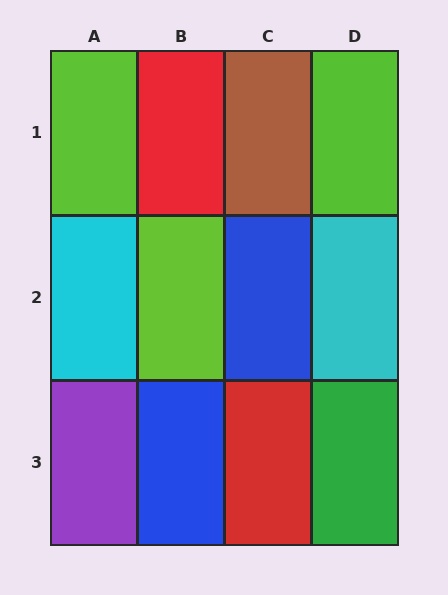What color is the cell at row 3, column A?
Purple.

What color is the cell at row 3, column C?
Red.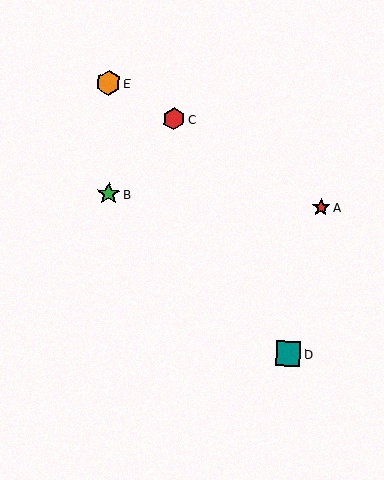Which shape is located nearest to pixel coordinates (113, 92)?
The orange hexagon (labeled E) at (109, 83) is nearest to that location.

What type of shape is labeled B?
Shape B is a green star.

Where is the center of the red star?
The center of the red star is at (321, 207).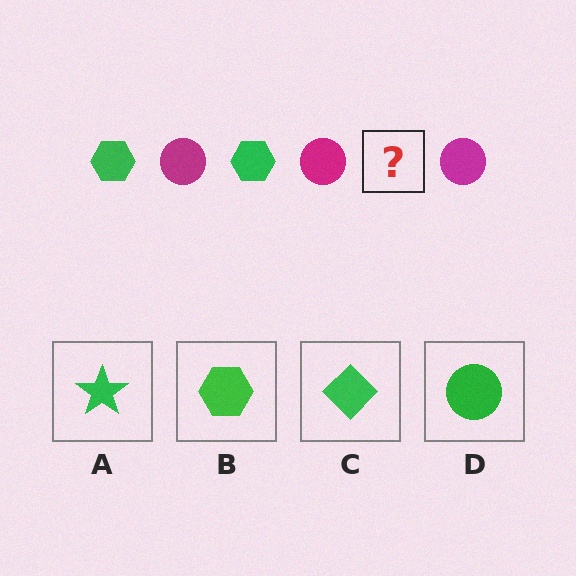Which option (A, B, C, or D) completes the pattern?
B.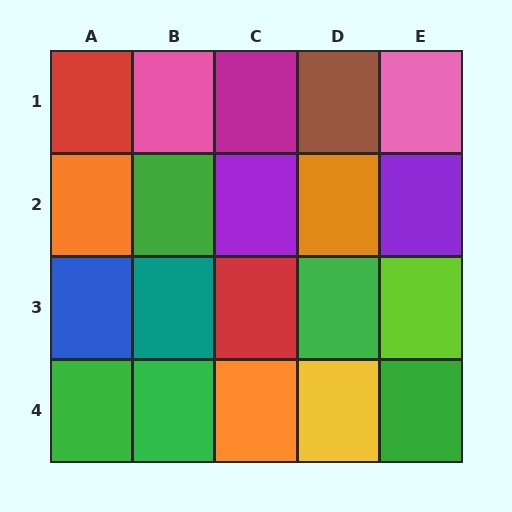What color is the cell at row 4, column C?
Orange.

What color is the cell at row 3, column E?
Lime.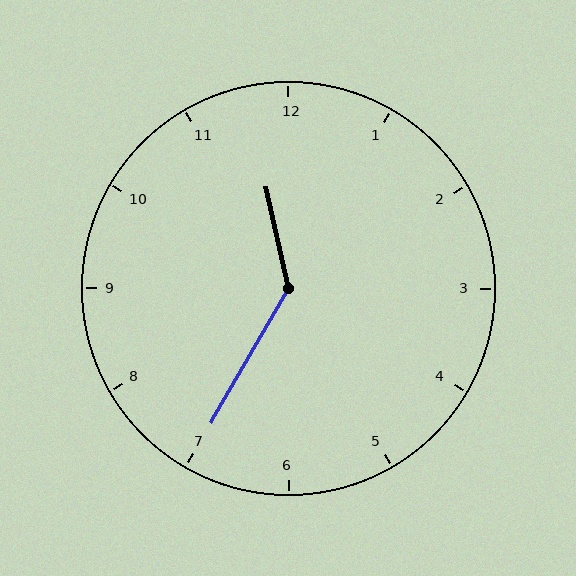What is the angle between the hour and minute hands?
Approximately 138 degrees.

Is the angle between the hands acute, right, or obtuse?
It is obtuse.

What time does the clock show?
11:35.